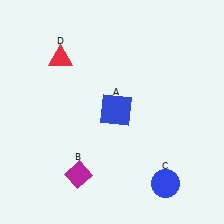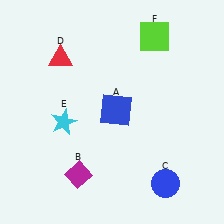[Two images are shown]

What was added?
A cyan star (E), a lime square (F) were added in Image 2.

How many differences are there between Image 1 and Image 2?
There are 2 differences between the two images.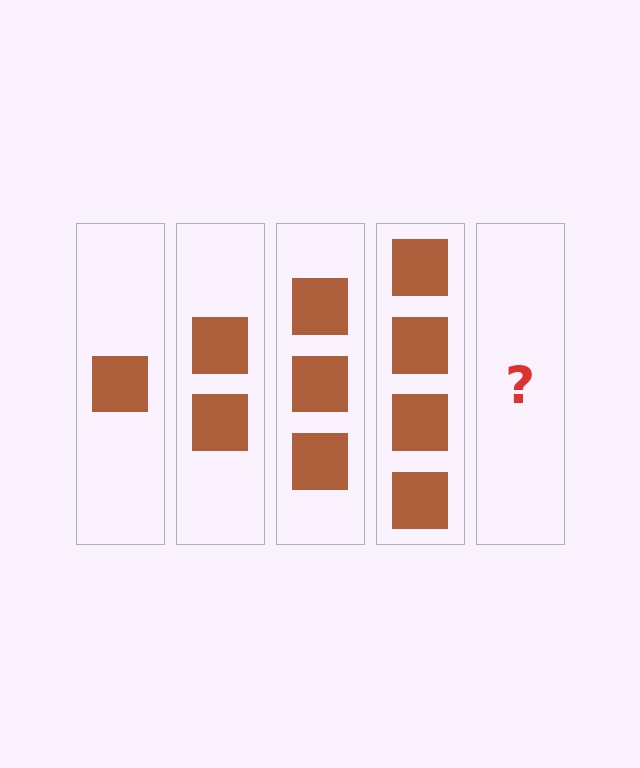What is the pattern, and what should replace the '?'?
The pattern is that each step adds one more square. The '?' should be 5 squares.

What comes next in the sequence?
The next element should be 5 squares.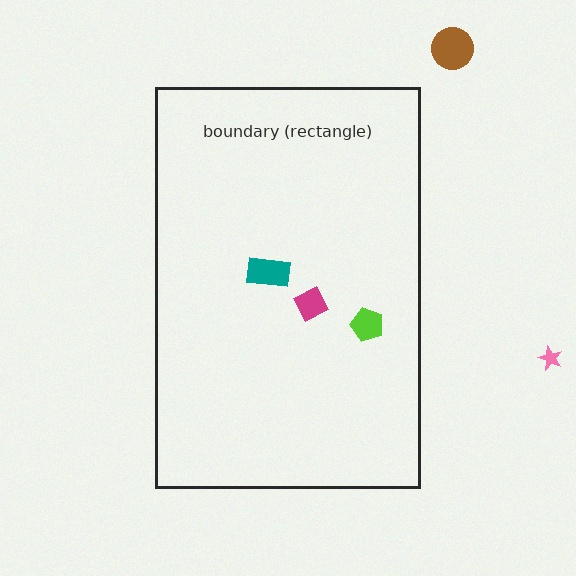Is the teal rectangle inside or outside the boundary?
Inside.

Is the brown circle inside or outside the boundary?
Outside.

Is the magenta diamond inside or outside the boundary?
Inside.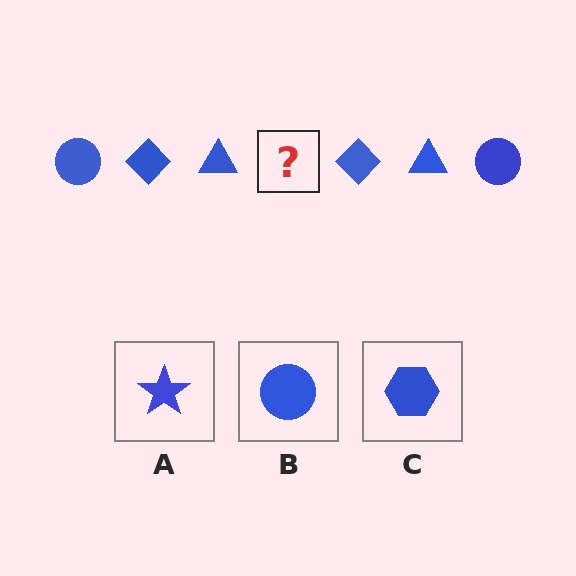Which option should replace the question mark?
Option B.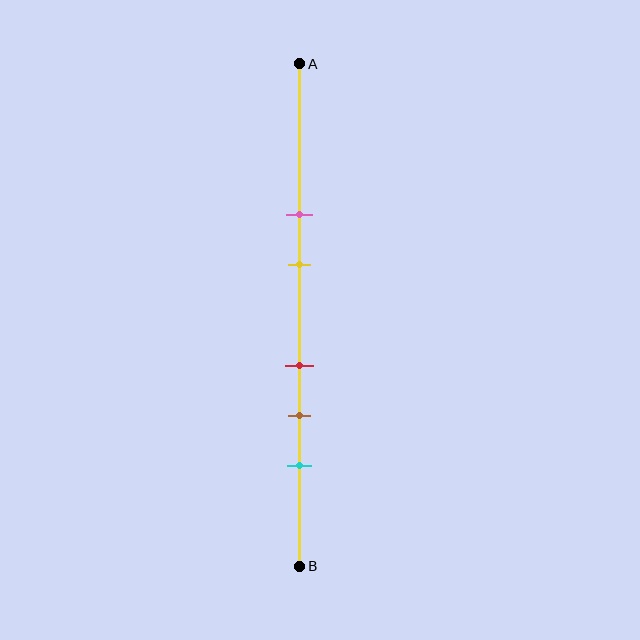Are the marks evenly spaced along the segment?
No, the marks are not evenly spaced.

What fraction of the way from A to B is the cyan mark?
The cyan mark is approximately 80% (0.8) of the way from A to B.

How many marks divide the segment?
There are 5 marks dividing the segment.